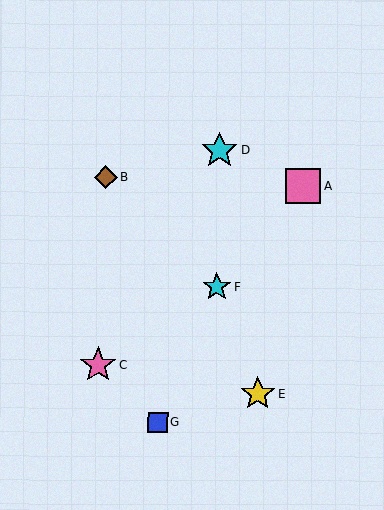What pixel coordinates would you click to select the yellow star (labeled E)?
Click at (257, 394) to select the yellow star E.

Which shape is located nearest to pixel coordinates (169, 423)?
The blue square (labeled G) at (158, 422) is nearest to that location.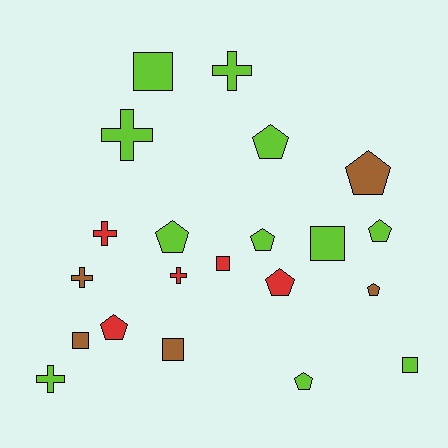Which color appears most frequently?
Lime, with 11 objects.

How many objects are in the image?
There are 21 objects.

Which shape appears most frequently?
Pentagon, with 9 objects.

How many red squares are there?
There is 1 red square.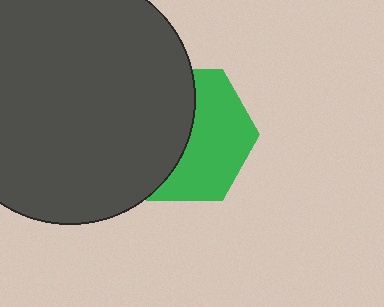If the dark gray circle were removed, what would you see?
You would see the complete green hexagon.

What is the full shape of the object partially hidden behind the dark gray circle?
The partially hidden object is a green hexagon.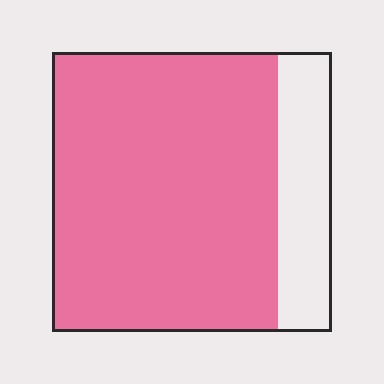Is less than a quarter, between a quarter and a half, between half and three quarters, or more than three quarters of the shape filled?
More than three quarters.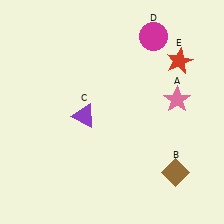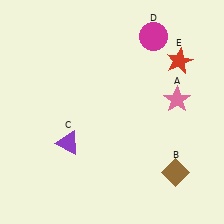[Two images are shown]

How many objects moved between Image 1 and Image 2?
1 object moved between the two images.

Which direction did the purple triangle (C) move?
The purple triangle (C) moved down.